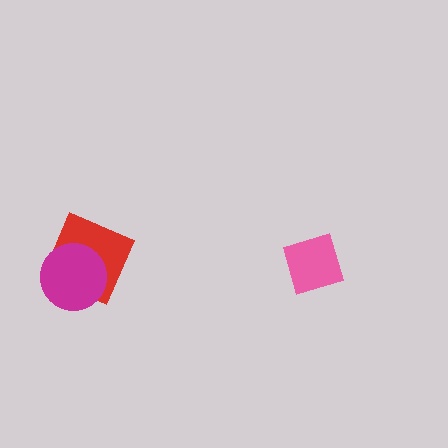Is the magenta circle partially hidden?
No, no other shape covers it.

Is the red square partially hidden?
Yes, it is partially covered by another shape.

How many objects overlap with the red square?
1 object overlaps with the red square.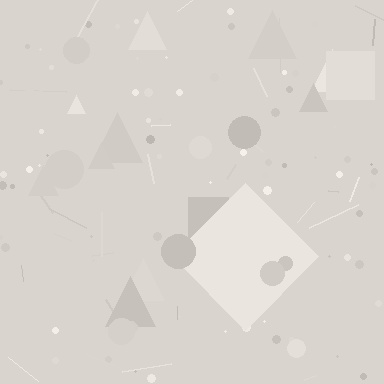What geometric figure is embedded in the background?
A diamond is embedded in the background.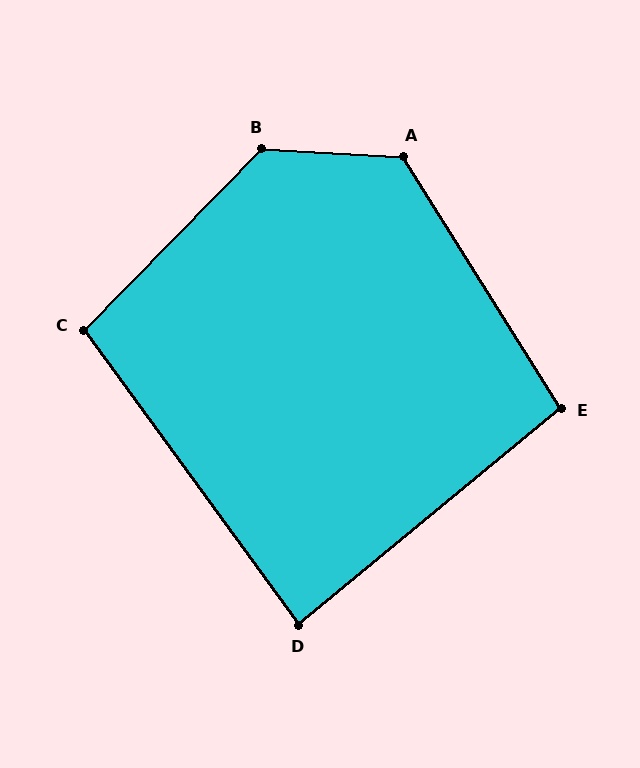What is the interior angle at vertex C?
Approximately 100 degrees (obtuse).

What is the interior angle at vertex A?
Approximately 125 degrees (obtuse).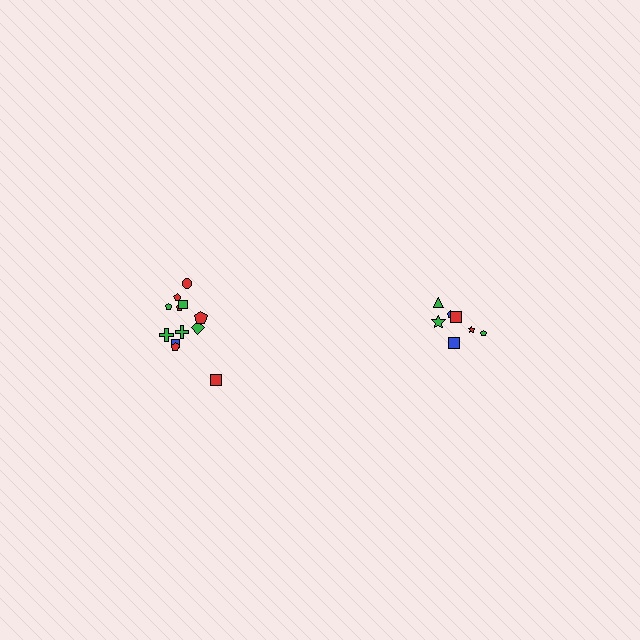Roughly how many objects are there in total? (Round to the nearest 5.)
Roughly 20 objects in total.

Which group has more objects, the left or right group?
The left group.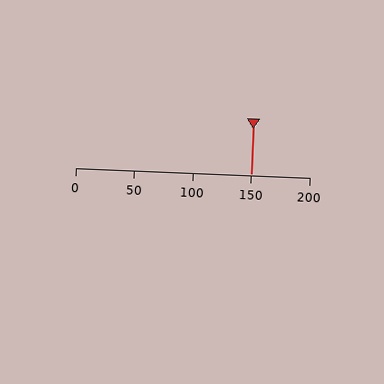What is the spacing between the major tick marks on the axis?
The major ticks are spaced 50 apart.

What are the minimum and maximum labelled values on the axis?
The axis runs from 0 to 200.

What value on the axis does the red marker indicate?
The marker indicates approximately 150.